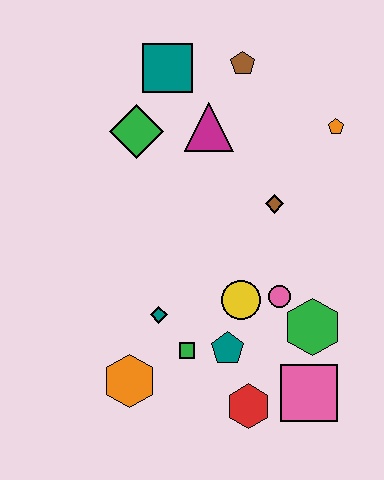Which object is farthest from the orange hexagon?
The brown pentagon is farthest from the orange hexagon.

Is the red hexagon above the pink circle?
No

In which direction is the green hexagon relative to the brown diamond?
The green hexagon is below the brown diamond.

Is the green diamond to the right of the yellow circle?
No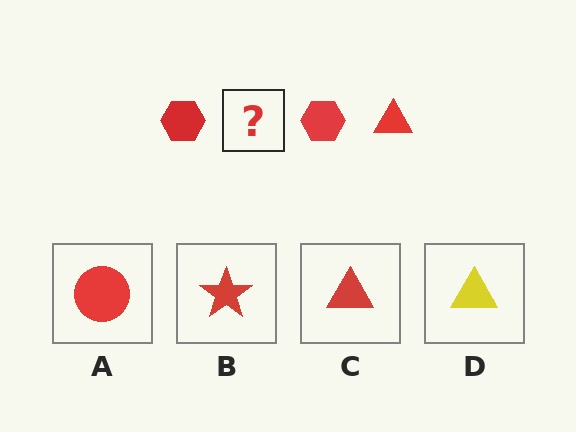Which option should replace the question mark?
Option C.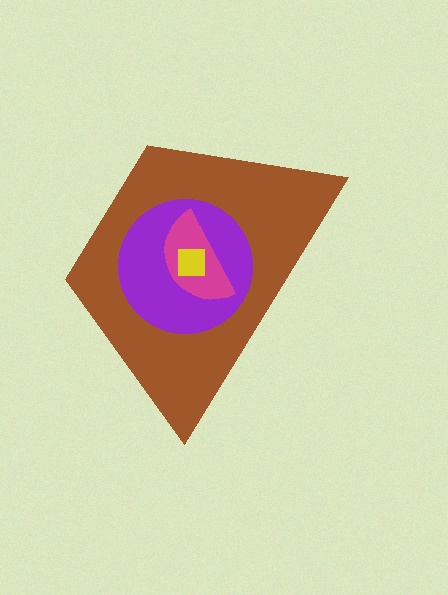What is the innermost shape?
The yellow square.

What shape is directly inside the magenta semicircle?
The yellow square.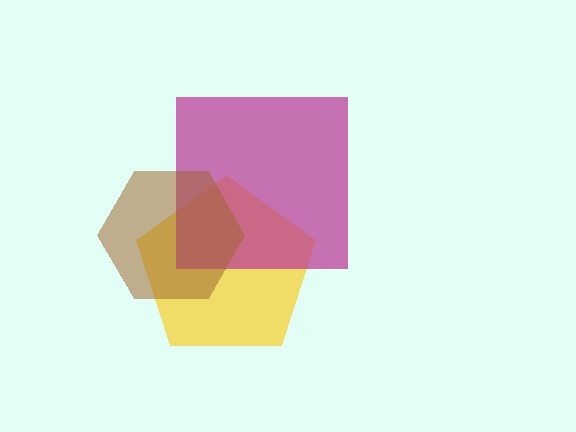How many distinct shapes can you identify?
There are 3 distinct shapes: a yellow pentagon, a magenta square, a brown hexagon.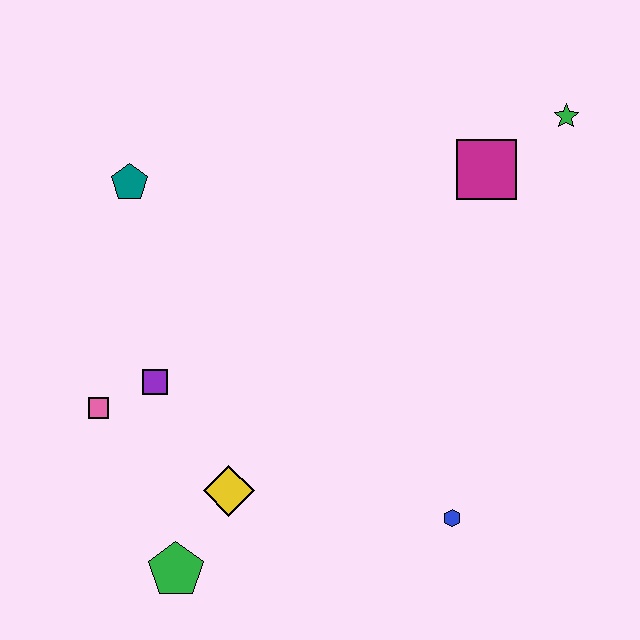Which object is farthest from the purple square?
The green star is farthest from the purple square.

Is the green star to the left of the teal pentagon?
No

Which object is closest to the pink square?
The purple square is closest to the pink square.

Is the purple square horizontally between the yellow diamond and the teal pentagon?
Yes